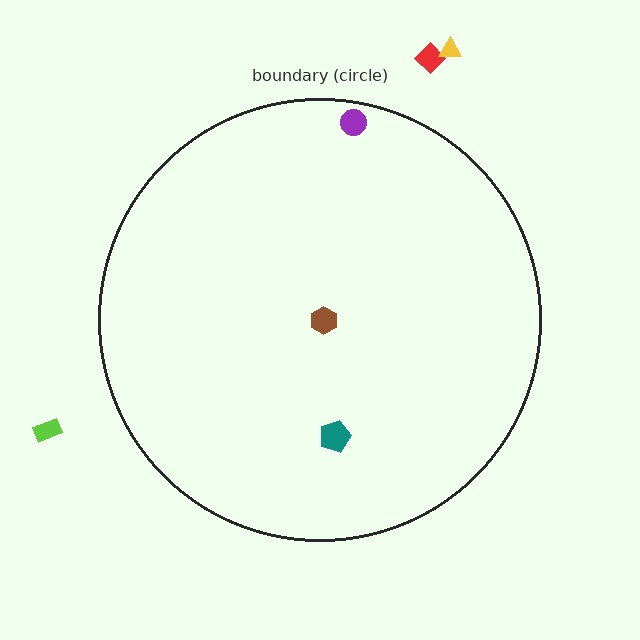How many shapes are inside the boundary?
3 inside, 3 outside.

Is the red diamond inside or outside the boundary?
Outside.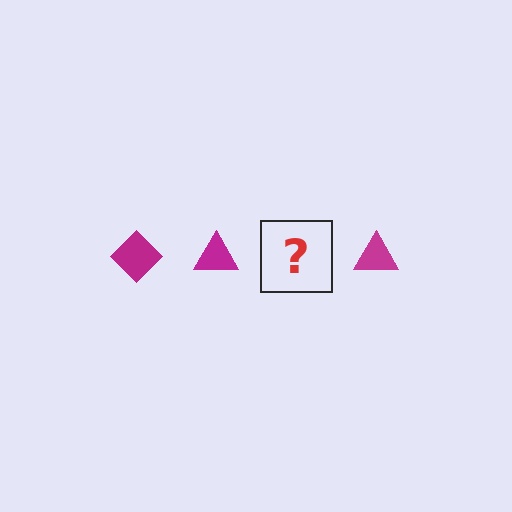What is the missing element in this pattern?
The missing element is a magenta diamond.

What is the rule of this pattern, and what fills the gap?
The rule is that the pattern cycles through diamond, triangle shapes in magenta. The gap should be filled with a magenta diamond.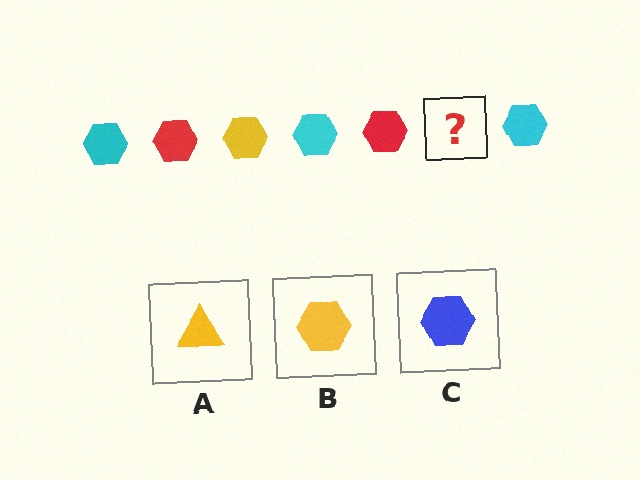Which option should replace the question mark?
Option B.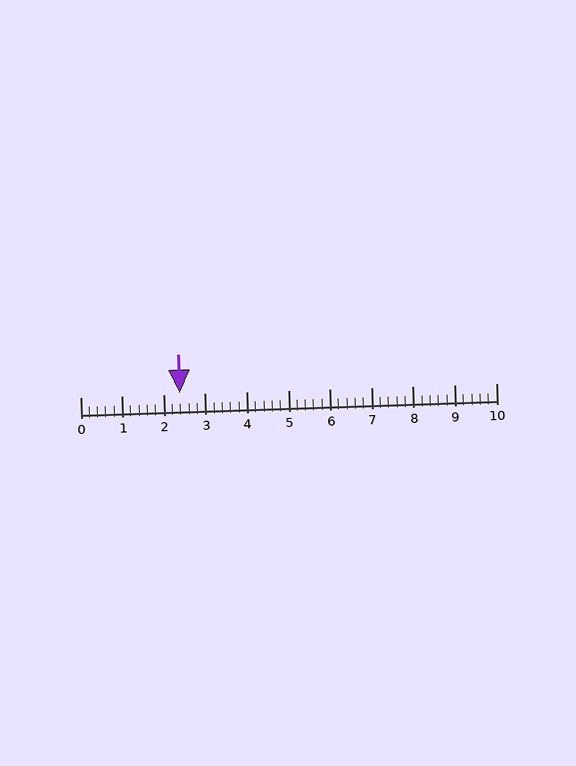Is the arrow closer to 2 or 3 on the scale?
The arrow is closer to 2.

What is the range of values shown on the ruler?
The ruler shows values from 0 to 10.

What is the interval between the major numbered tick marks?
The major tick marks are spaced 1 units apart.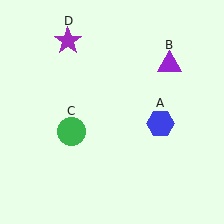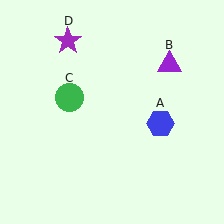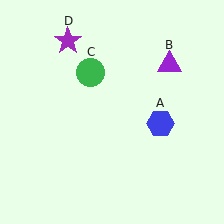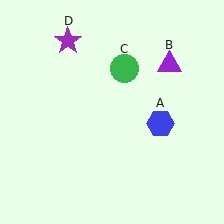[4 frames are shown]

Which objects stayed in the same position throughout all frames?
Blue hexagon (object A) and purple triangle (object B) and purple star (object D) remained stationary.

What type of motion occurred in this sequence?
The green circle (object C) rotated clockwise around the center of the scene.